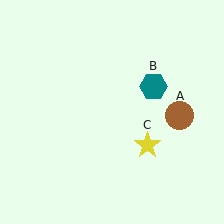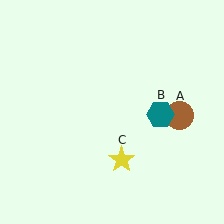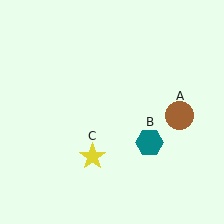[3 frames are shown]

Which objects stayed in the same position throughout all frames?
Brown circle (object A) remained stationary.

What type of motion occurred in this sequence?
The teal hexagon (object B), yellow star (object C) rotated clockwise around the center of the scene.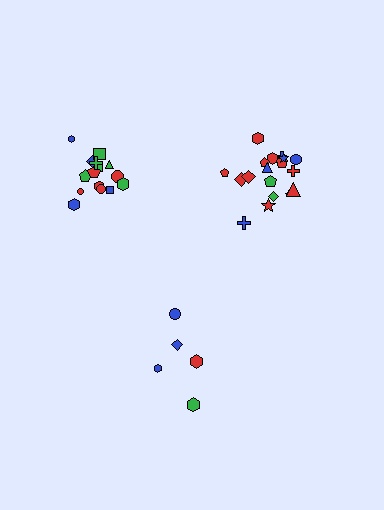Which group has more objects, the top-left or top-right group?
The top-right group.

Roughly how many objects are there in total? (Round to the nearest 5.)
Roughly 40 objects in total.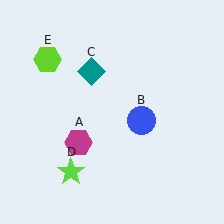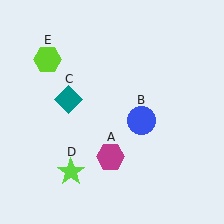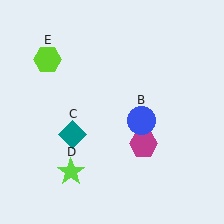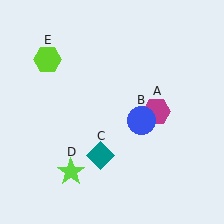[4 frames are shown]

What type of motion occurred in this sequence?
The magenta hexagon (object A), teal diamond (object C) rotated counterclockwise around the center of the scene.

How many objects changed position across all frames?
2 objects changed position: magenta hexagon (object A), teal diamond (object C).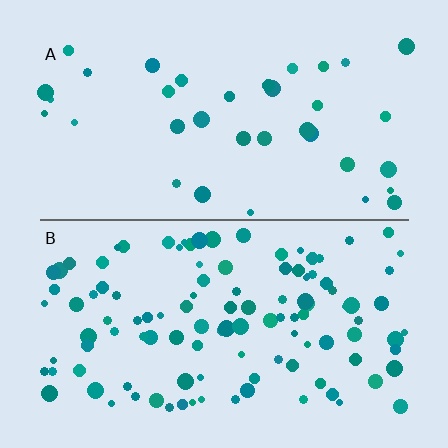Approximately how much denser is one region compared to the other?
Approximately 3.1× — region B over region A.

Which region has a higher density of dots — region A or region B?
B (the bottom).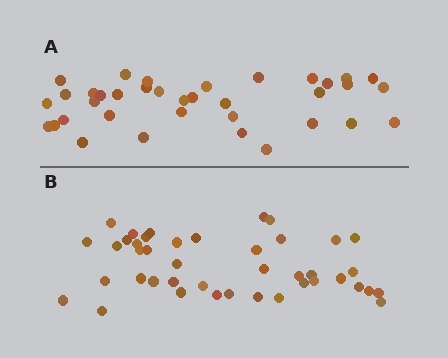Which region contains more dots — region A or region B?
Region B (the bottom region) has more dots.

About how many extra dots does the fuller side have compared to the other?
Region B has about 6 more dots than region A.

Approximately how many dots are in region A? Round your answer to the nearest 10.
About 40 dots. (The exact count is 36, which rounds to 40.)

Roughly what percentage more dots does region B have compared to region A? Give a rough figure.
About 15% more.